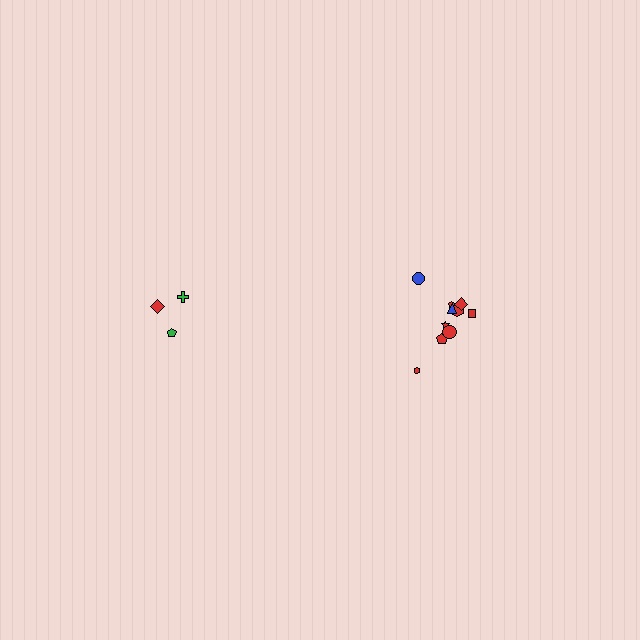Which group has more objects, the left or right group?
The right group.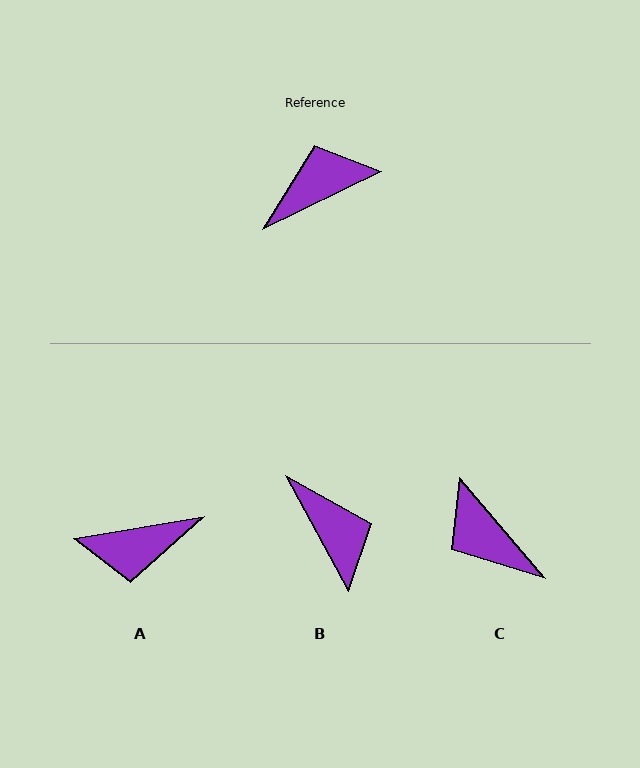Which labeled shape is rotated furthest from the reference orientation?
A, about 164 degrees away.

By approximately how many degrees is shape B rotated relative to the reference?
Approximately 87 degrees clockwise.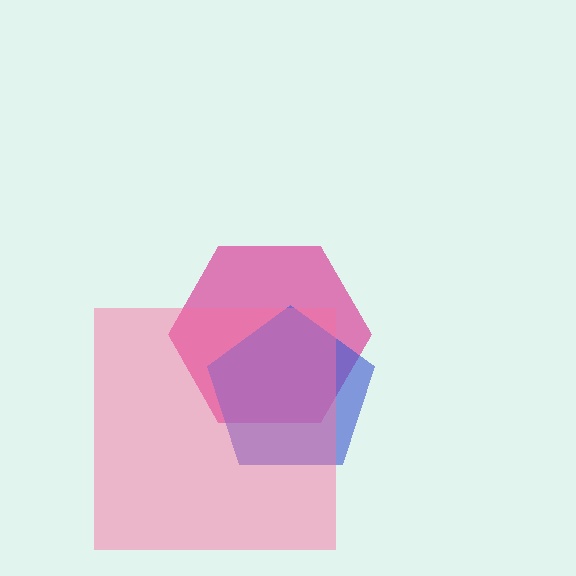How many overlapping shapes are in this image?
There are 3 overlapping shapes in the image.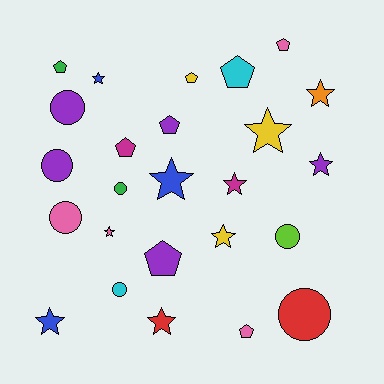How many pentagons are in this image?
There are 8 pentagons.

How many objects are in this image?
There are 25 objects.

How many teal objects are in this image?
There are no teal objects.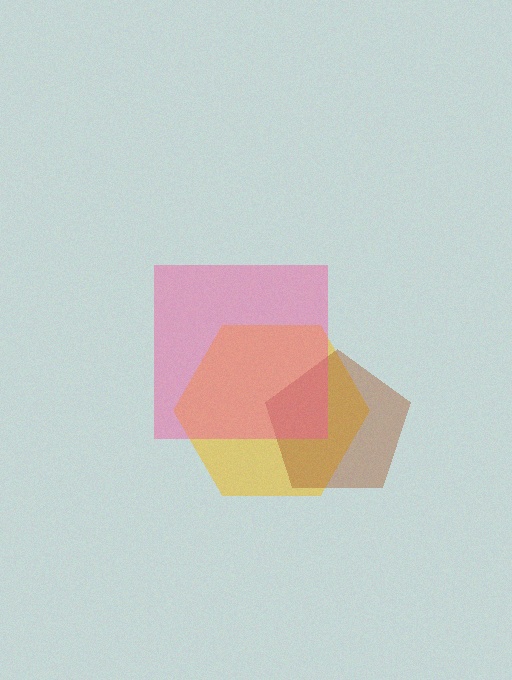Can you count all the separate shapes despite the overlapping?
Yes, there are 3 separate shapes.